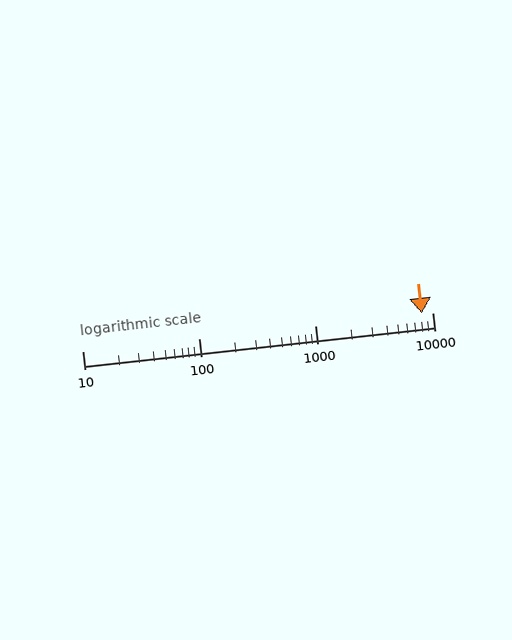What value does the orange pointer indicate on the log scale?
The pointer indicates approximately 8200.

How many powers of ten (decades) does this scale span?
The scale spans 3 decades, from 10 to 10000.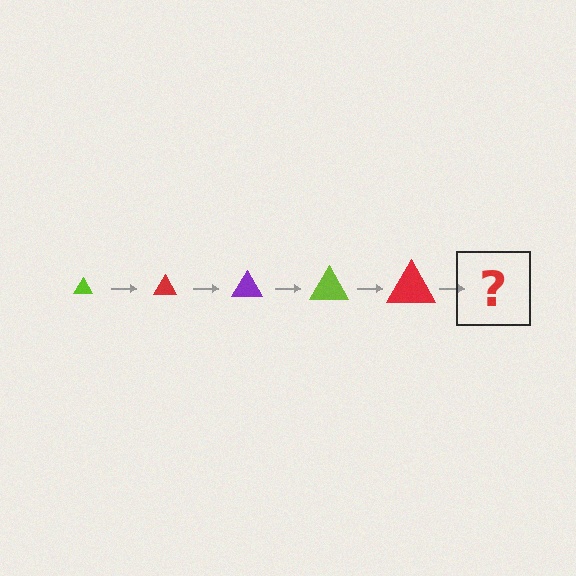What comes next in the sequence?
The next element should be a purple triangle, larger than the previous one.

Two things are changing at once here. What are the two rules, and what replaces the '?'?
The two rules are that the triangle grows larger each step and the color cycles through lime, red, and purple. The '?' should be a purple triangle, larger than the previous one.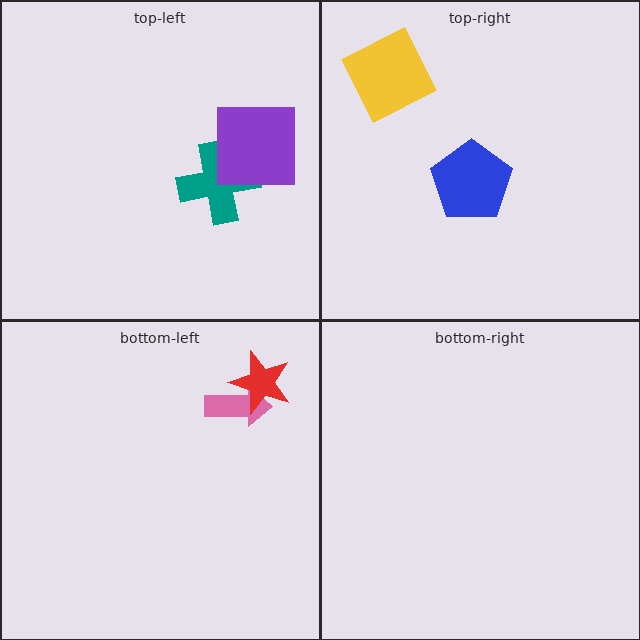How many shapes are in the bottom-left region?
2.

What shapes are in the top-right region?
The yellow diamond, the blue pentagon.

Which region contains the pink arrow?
The bottom-left region.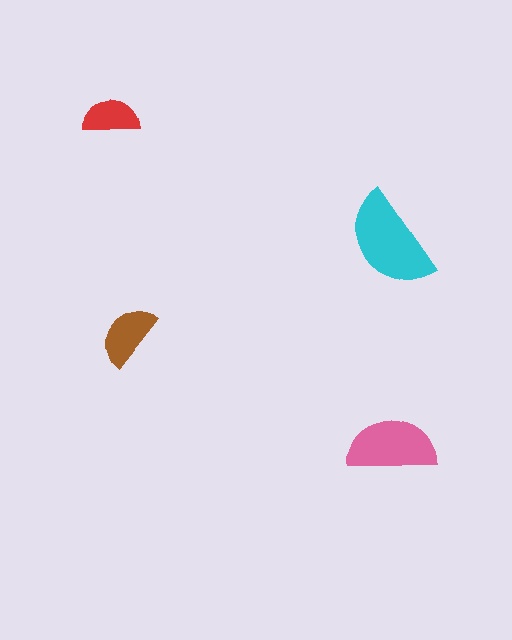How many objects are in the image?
There are 4 objects in the image.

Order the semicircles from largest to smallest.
the cyan one, the pink one, the brown one, the red one.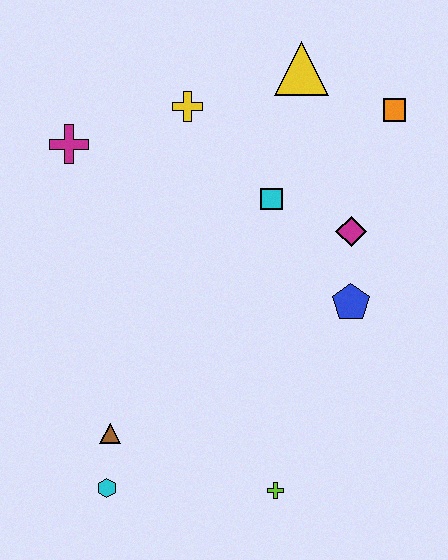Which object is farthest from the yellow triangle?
The cyan hexagon is farthest from the yellow triangle.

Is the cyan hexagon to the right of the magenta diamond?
No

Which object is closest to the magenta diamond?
The blue pentagon is closest to the magenta diamond.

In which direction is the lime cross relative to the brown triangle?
The lime cross is to the right of the brown triangle.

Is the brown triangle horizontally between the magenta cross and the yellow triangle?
Yes